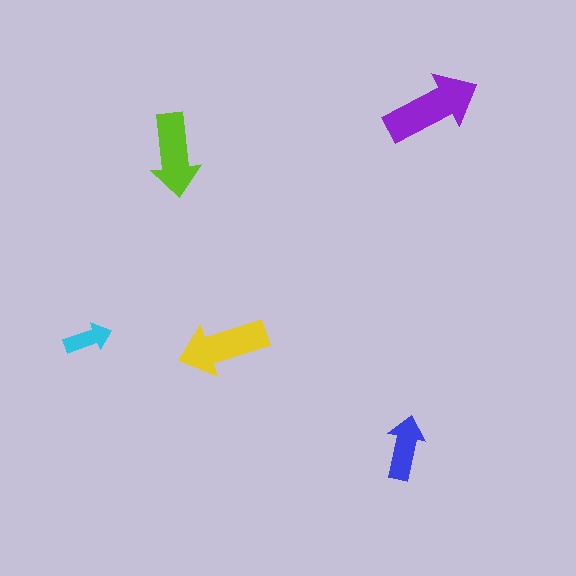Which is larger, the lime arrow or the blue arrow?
The lime one.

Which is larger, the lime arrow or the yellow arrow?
The yellow one.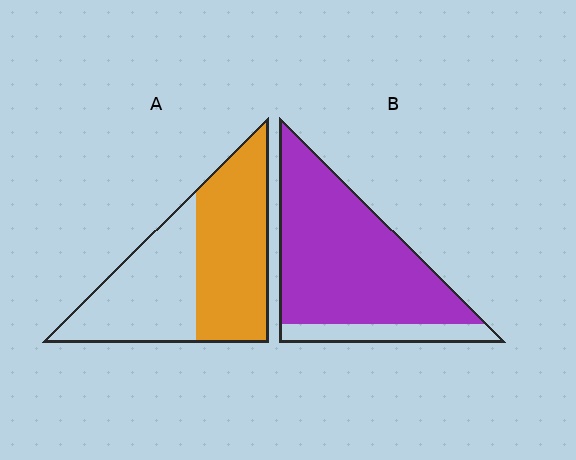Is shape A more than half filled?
Roughly half.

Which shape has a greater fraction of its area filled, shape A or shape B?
Shape B.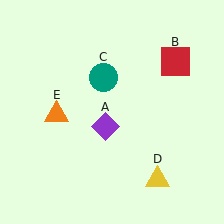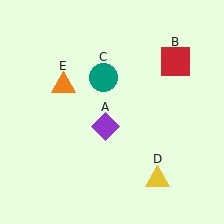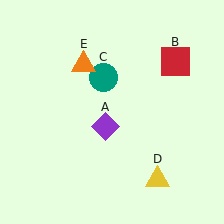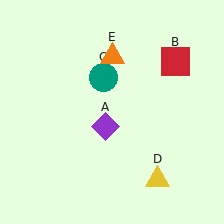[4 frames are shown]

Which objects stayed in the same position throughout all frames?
Purple diamond (object A) and red square (object B) and teal circle (object C) and yellow triangle (object D) remained stationary.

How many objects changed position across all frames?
1 object changed position: orange triangle (object E).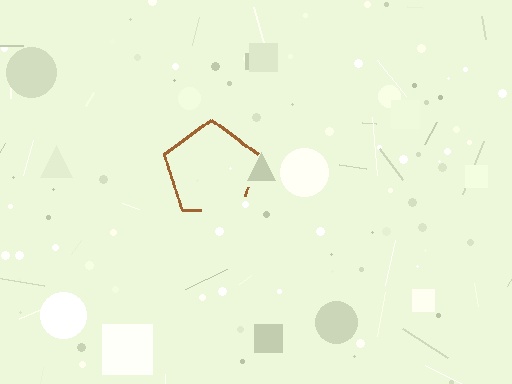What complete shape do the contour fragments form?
The contour fragments form a pentagon.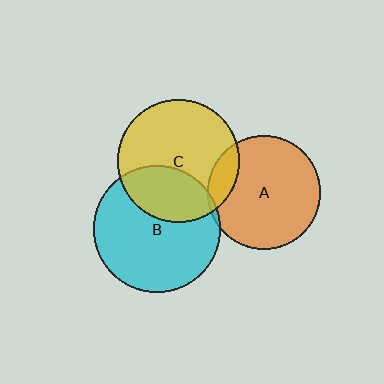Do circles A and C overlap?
Yes.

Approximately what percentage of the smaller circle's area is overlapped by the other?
Approximately 15%.